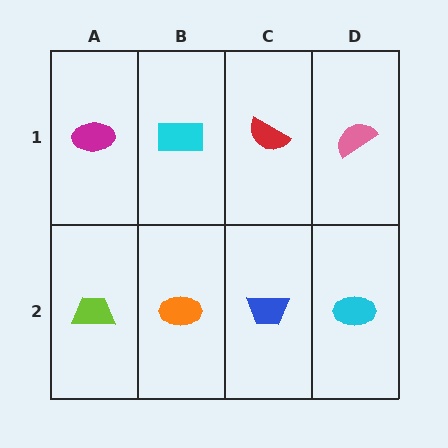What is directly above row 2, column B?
A cyan rectangle.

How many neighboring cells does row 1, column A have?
2.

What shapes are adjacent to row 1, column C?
A blue trapezoid (row 2, column C), a cyan rectangle (row 1, column B), a pink semicircle (row 1, column D).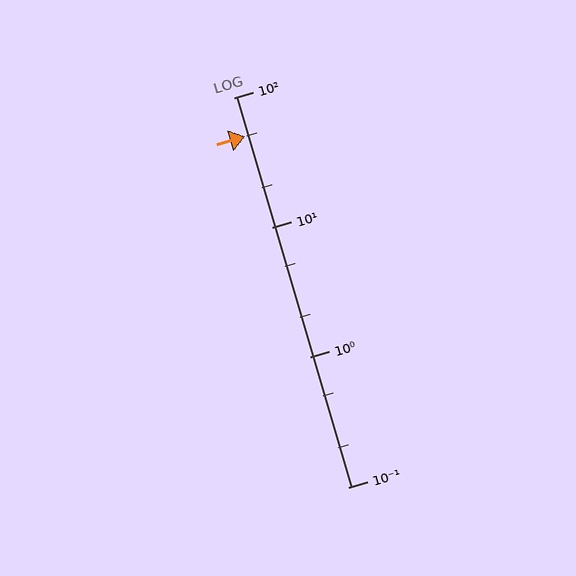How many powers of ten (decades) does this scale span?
The scale spans 3 decades, from 0.1 to 100.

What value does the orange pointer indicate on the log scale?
The pointer indicates approximately 50.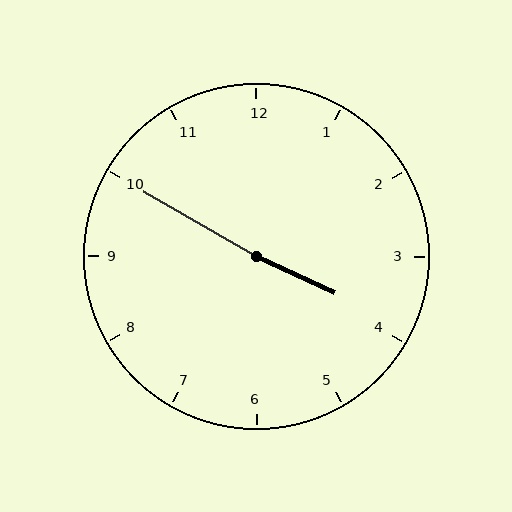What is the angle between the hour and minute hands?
Approximately 175 degrees.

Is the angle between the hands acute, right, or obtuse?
It is obtuse.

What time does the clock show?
3:50.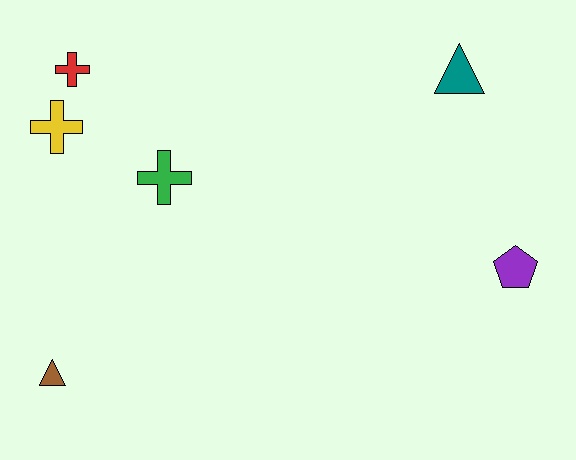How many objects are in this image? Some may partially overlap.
There are 6 objects.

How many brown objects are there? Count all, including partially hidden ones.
There is 1 brown object.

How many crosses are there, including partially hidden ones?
There are 3 crosses.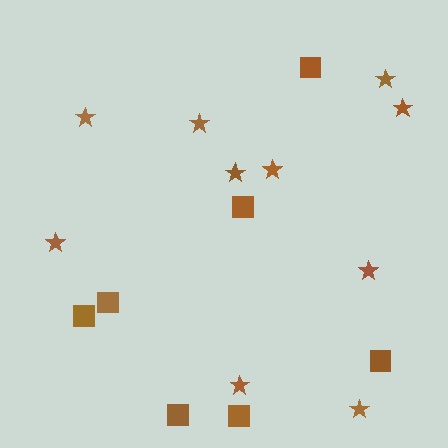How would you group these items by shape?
There are 2 groups: one group of stars (10) and one group of squares (7).